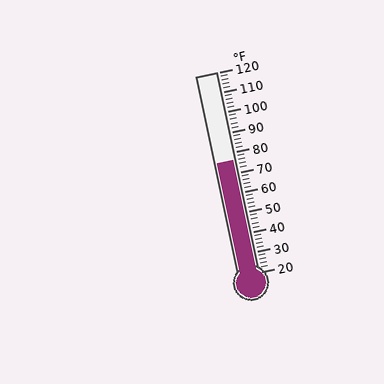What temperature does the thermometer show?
The thermometer shows approximately 76°F.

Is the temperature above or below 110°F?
The temperature is below 110°F.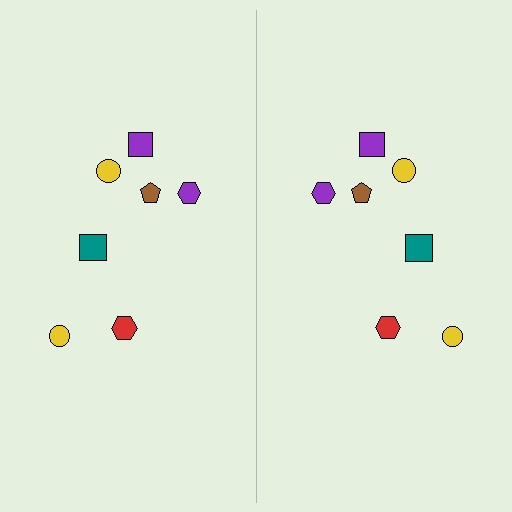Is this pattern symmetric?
Yes, this pattern has bilateral (reflection) symmetry.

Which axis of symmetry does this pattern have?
The pattern has a vertical axis of symmetry running through the center of the image.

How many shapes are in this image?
There are 14 shapes in this image.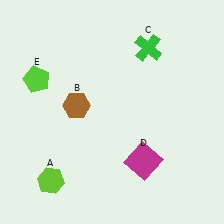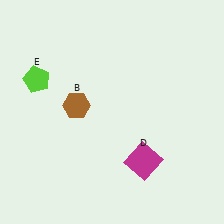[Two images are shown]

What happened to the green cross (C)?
The green cross (C) was removed in Image 2. It was in the top-right area of Image 1.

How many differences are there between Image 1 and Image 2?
There are 2 differences between the two images.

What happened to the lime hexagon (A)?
The lime hexagon (A) was removed in Image 2. It was in the bottom-left area of Image 1.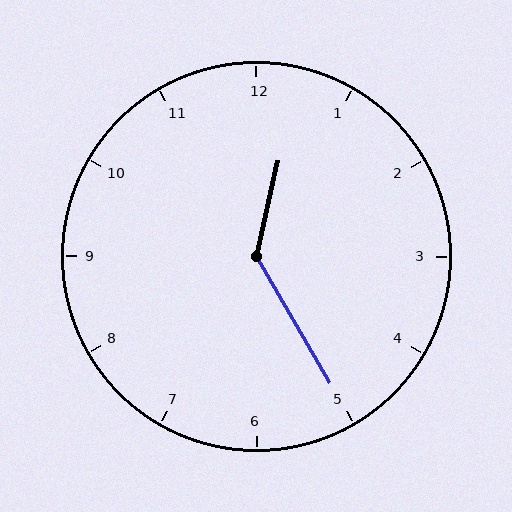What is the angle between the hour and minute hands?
Approximately 138 degrees.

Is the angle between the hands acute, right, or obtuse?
It is obtuse.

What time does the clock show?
12:25.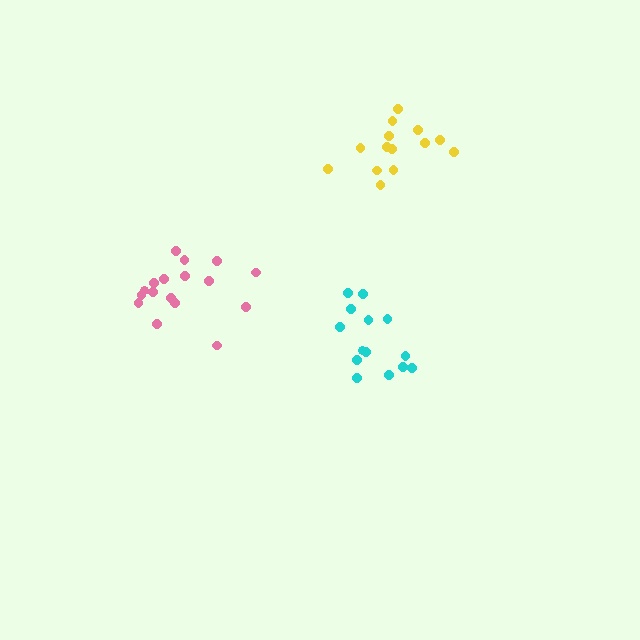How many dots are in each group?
Group 1: 14 dots, Group 2: 14 dots, Group 3: 17 dots (45 total).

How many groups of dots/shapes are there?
There are 3 groups.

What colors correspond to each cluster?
The clusters are colored: yellow, cyan, pink.